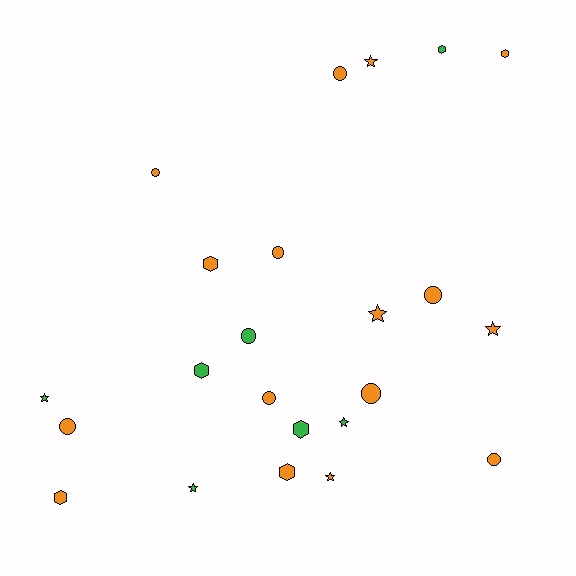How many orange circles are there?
There are 8 orange circles.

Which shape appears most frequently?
Circle, with 9 objects.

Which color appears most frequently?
Orange, with 16 objects.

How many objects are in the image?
There are 23 objects.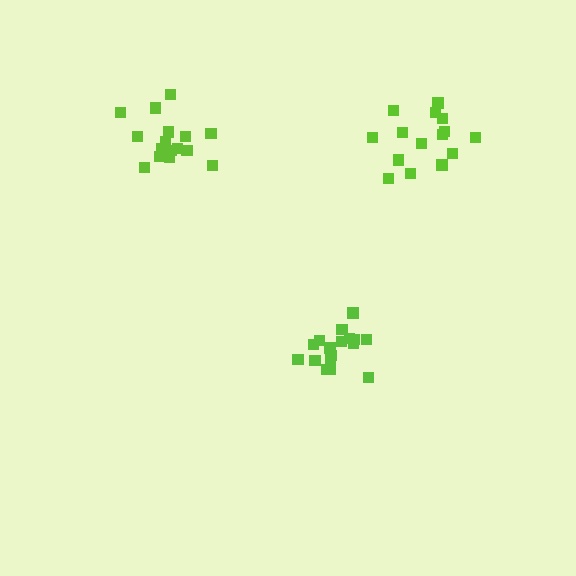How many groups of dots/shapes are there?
There are 3 groups.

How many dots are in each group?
Group 1: 17 dots, Group 2: 17 dots, Group 3: 15 dots (49 total).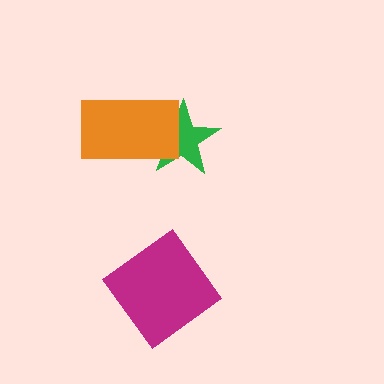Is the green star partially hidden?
Yes, it is partially covered by another shape.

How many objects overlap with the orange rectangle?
1 object overlaps with the orange rectangle.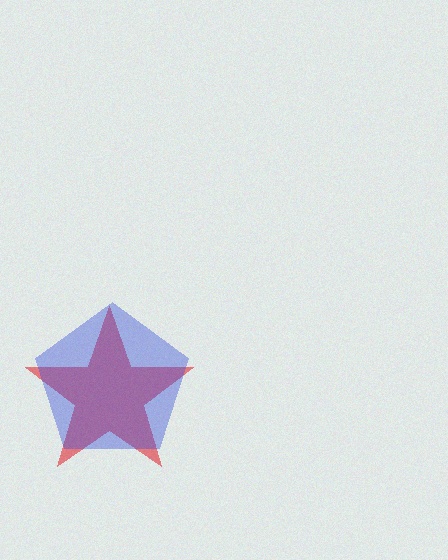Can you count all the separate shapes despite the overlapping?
Yes, there are 2 separate shapes.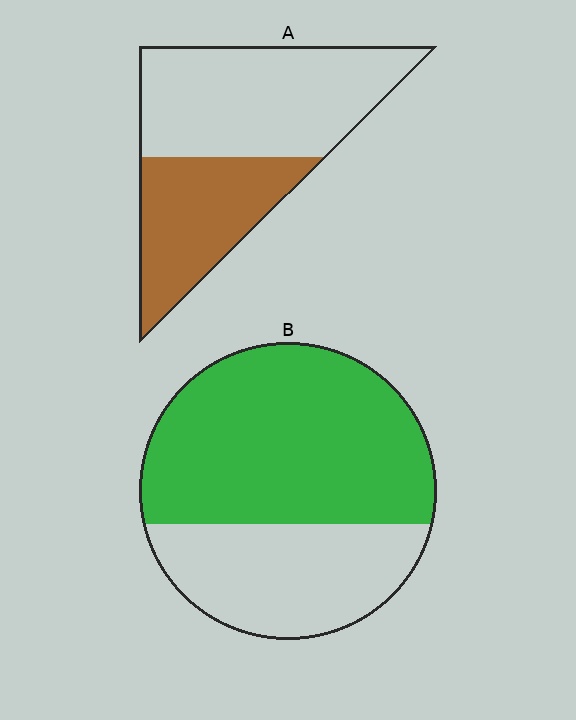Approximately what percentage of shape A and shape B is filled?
A is approximately 40% and B is approximately 65%.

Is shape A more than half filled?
No.